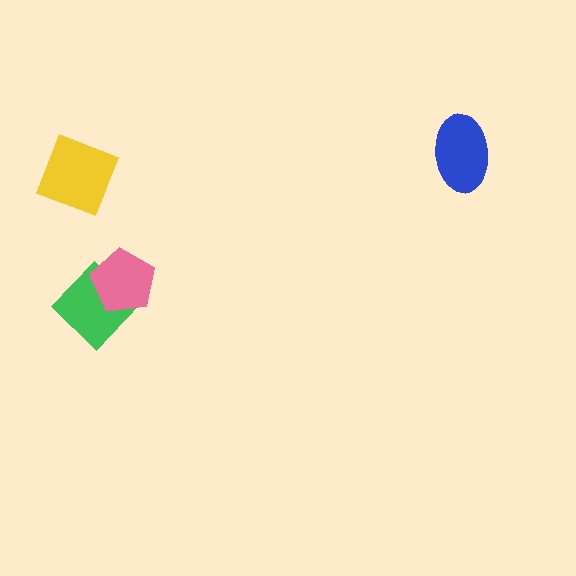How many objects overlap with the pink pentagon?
1 object overlaps with the pink pentagon.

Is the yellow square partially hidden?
No, no other shape covers it.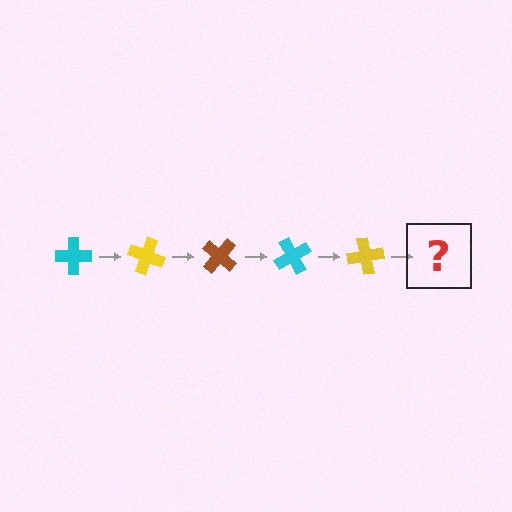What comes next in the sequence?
The next element should be a brown cross, rotated 100 degrees from the start.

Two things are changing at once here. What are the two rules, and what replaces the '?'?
The two rules are that it rotates 20 degrees each step and the color cycles through cyan, yellow, and brown. The '?' should be a brown cross, rotated 100 degrees from the start.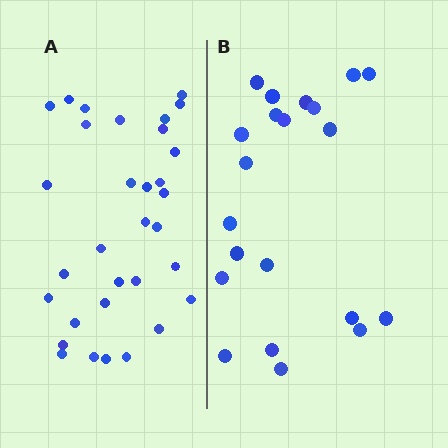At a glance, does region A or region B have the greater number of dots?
Region A (the left region) has more dots.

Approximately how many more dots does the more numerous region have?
Region A has roughly 12 or so more dots than region B.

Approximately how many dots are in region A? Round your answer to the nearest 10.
About 30 dots. (The exact count is 32, which rounds to 30.)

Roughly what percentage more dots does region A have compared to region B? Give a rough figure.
About 50% more.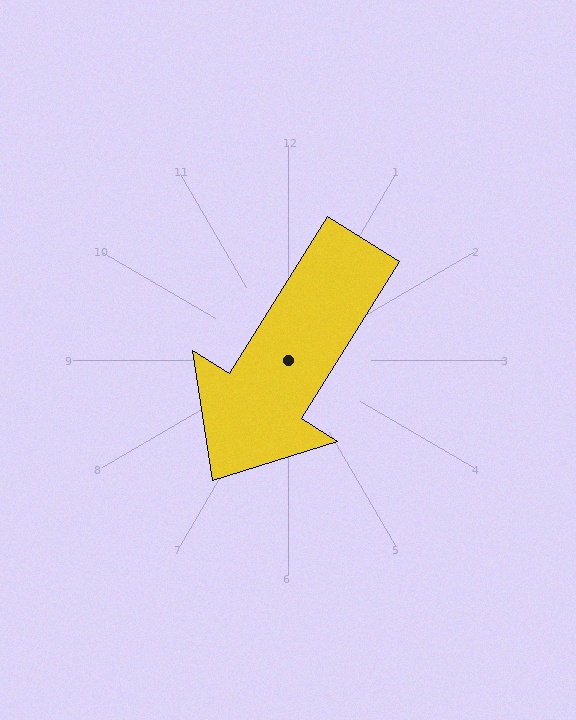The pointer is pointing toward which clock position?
Roughly 7 o'clock.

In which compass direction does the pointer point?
Southwest.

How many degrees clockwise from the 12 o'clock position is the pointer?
Approximately 212 degrees.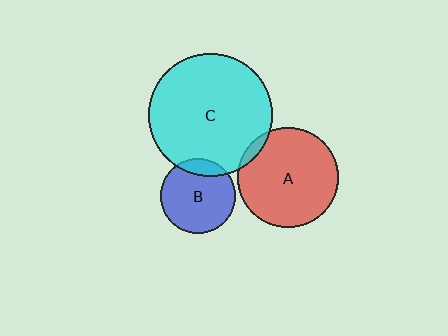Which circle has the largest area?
Circle C (cyan).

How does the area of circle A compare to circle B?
Approximately 1.8 times.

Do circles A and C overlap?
Yes.